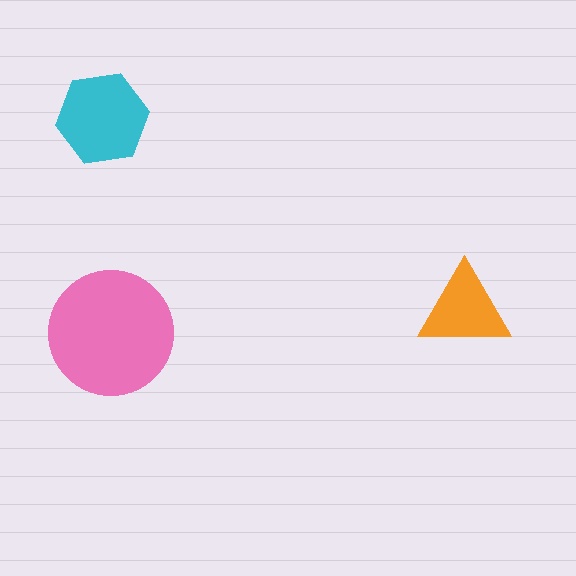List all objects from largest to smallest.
The pink circle, the cyan hexagon, the orange triangle.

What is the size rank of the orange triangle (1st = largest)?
3rd.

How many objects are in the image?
There are 3 objects in the image.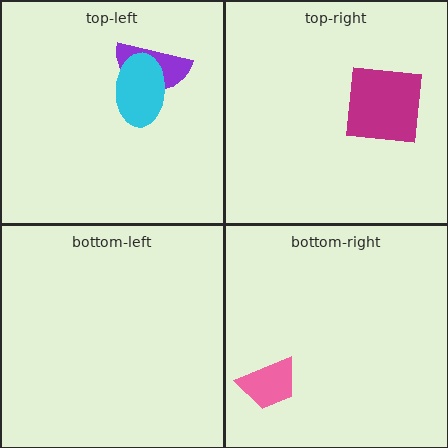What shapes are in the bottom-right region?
The pink trapezoid.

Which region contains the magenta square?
The top-right region.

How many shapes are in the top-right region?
1.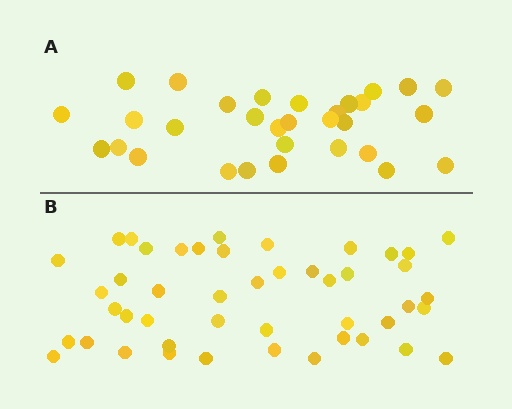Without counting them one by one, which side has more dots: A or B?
Region B (the bottom region) has more dots.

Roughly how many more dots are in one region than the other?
Region B has approximately 15 more dots than region A.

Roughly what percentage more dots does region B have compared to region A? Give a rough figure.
About 50% more.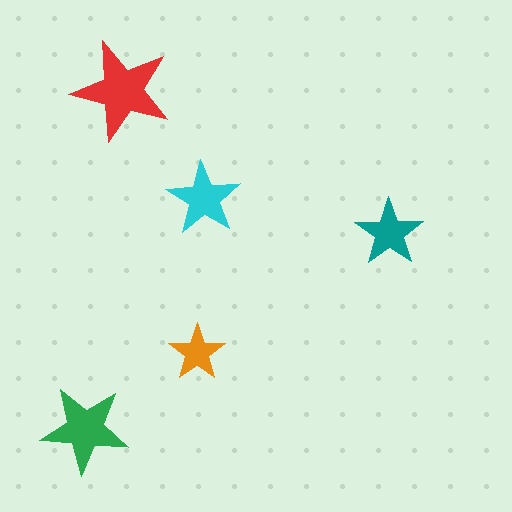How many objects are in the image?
There are 5 objects in the image.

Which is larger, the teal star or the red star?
The red one.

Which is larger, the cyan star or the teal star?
The cyan one.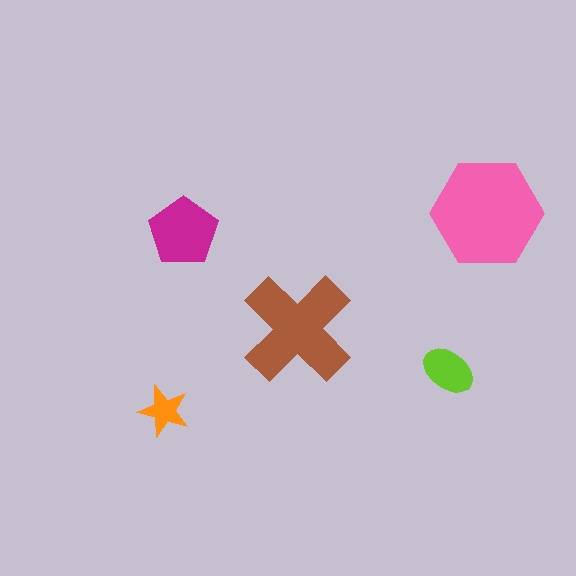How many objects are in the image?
There are 5 objects in the image.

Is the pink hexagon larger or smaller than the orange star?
Larger.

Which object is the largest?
The pink hexagon.